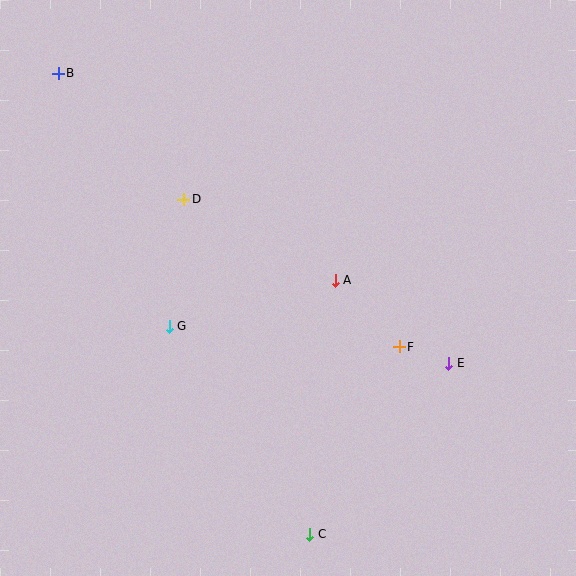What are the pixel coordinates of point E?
Point E is at (448, 363).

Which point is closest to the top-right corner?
Point A is closest to the top-right corner.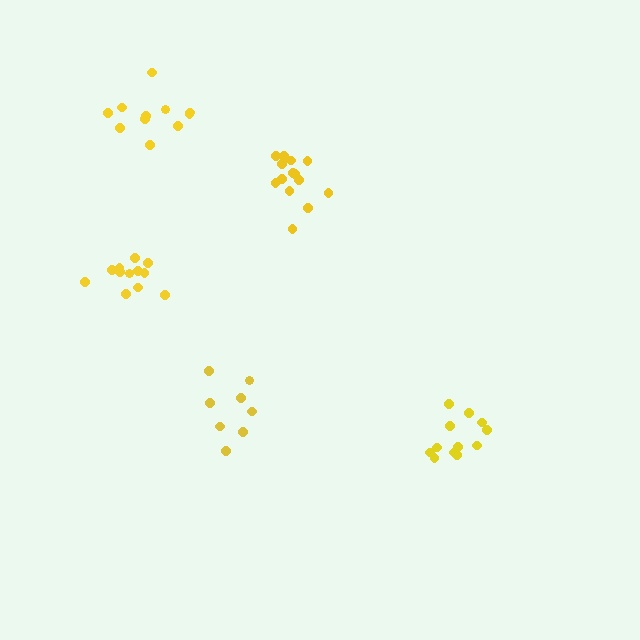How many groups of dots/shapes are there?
There are 5 groups.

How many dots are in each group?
Group 1: 14 dots, Group 2: 8 dots, Group 3: 12 dots, Group 4: 11 dots, Group 5: 12 dots (57 total).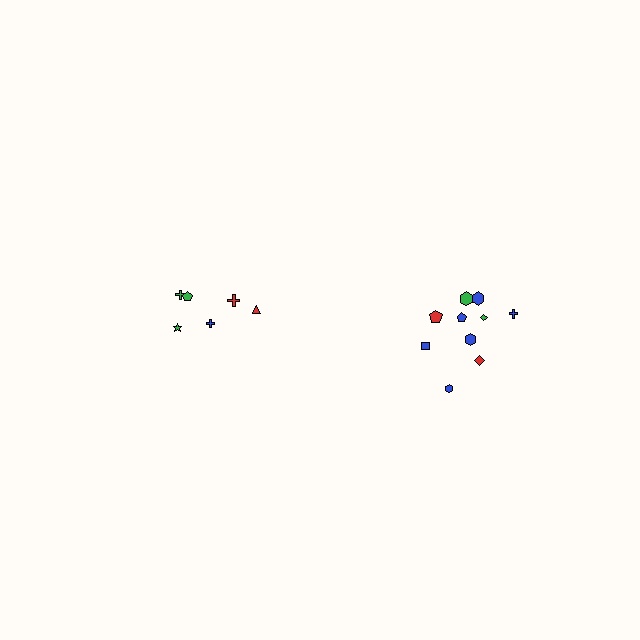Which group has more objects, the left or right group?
The right group.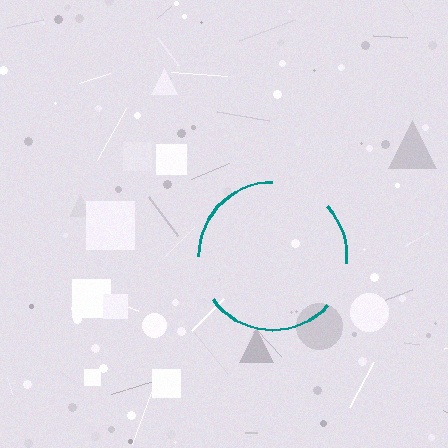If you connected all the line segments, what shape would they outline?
They would outline a circle.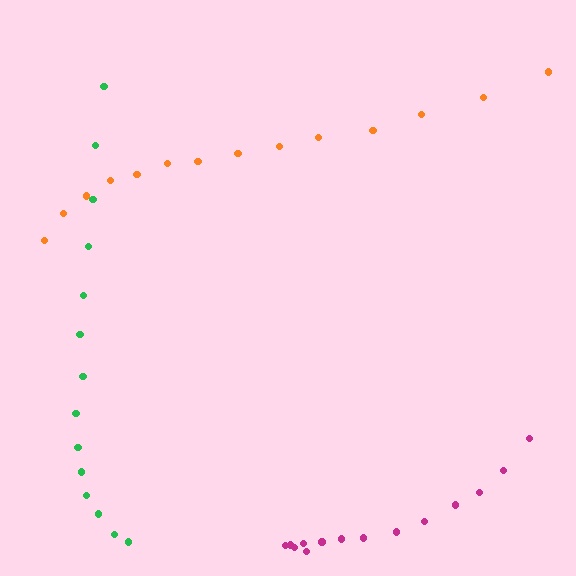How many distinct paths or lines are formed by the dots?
There are 3 distinct paths.